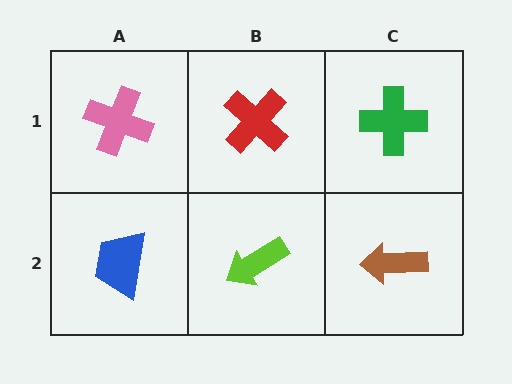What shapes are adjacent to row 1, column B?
A lime arrow (row 2, column B), a pink cross (row 1, column A), a green cross (row 1, column C).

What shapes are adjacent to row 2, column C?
A green cross (row 1, column C), a lime arrow (row 2, column B).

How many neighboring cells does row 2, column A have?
2.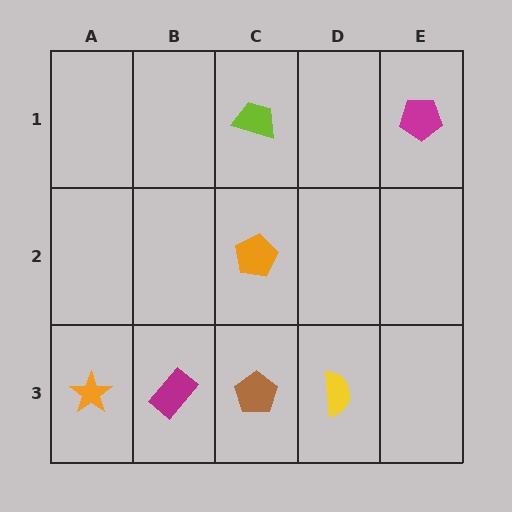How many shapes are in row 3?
4 shapes.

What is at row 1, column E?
A magenta pentagon.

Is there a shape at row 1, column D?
No, that cell is empty.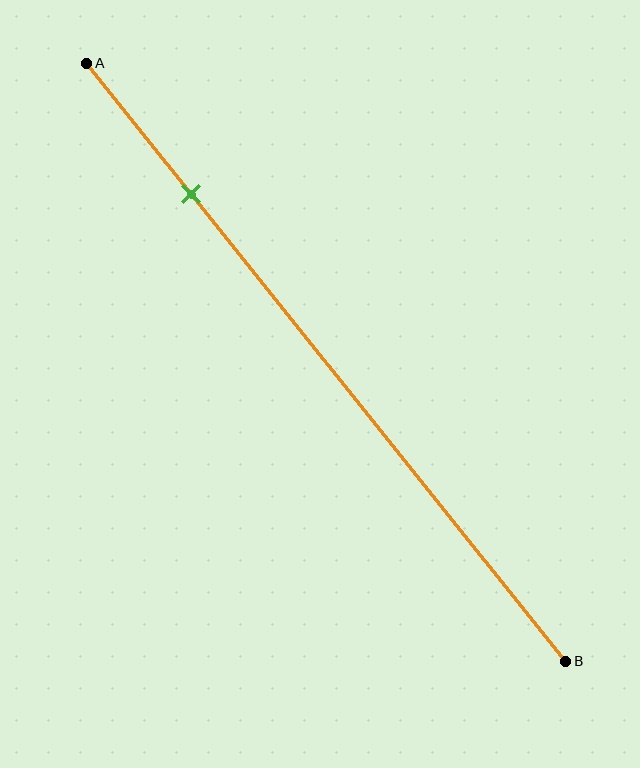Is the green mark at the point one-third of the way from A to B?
No, the mark is at about 20% from A, not at the 33% one-third point.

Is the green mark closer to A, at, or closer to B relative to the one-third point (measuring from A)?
The green mark is closer to point A than the one-third point of segment AB.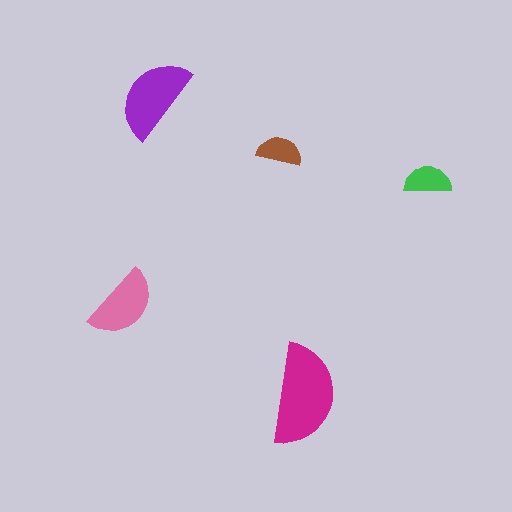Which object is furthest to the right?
The green semicircle is rightmost.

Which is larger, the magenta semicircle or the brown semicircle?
The magenta one.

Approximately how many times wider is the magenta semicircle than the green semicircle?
About 2 times wider.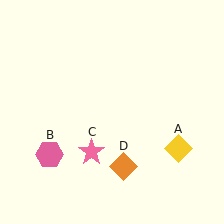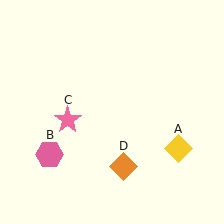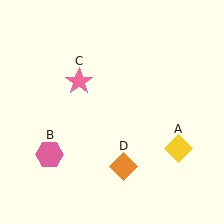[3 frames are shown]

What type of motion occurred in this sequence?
The pink star (object C) rotated clockwise around the center of the scene.